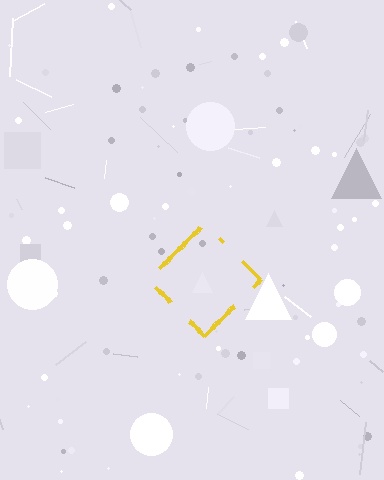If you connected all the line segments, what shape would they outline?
They would outline a diamond.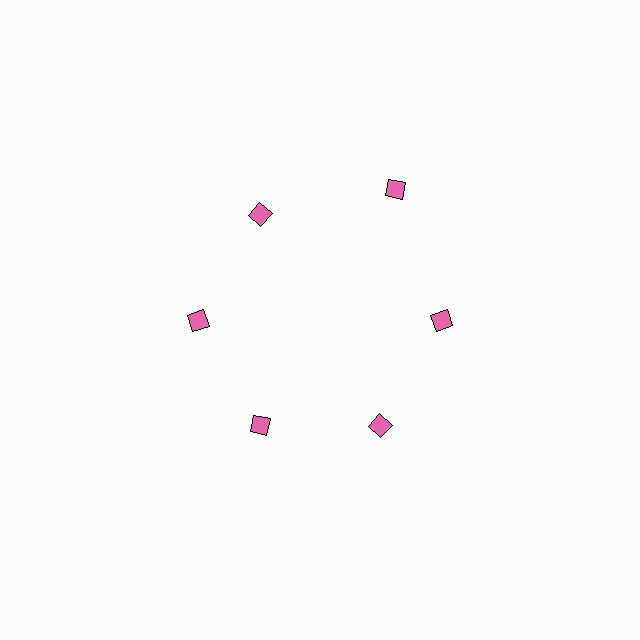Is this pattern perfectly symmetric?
No. The 6 pink diamonds are arranged in a ring, but one element near the 1 o'clock position is pushed outward from the center, breaking the 6-fold rotational symmetry.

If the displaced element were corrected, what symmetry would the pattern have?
It would have 6-fold rotational symmetry — the pattern would map onto itself every 60 degrees.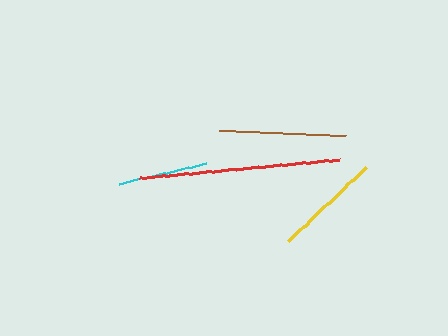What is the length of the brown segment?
The brown segment is approximately 127 pixels long.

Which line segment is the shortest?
The cyan line is the shortest at approximately 89 pixels.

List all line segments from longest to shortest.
From longest to shortest: red, brown, yellow, cyan.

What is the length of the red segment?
The red segment is approximately 200 pixels long.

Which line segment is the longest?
The red line is the longest at approximately 200 pixels.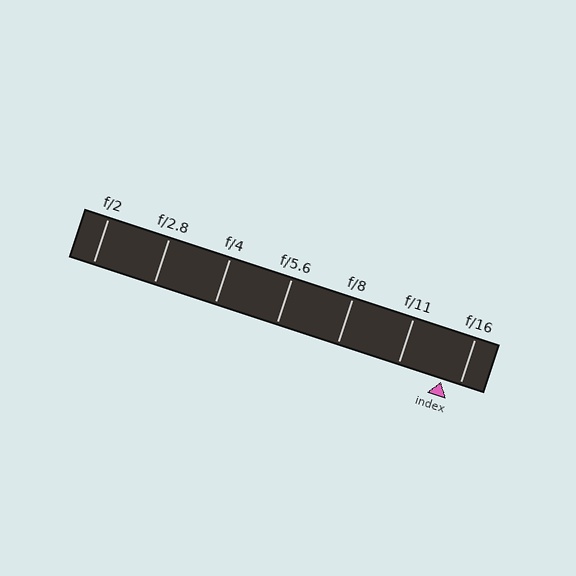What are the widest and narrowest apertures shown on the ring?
The widest aperture shown is f/2 and the narrowest is f/16.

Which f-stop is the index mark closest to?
The index mark is closest to f/16.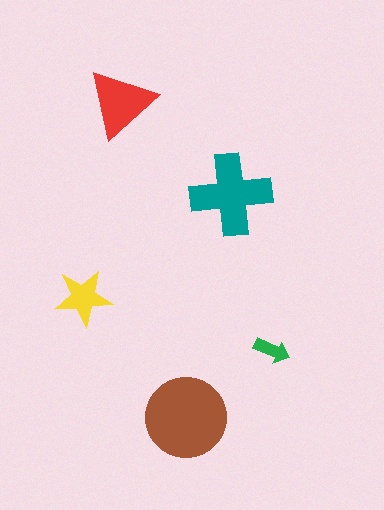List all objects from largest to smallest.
The brown circle, the teal cross, the red triangle, the yellow star, the green arrow.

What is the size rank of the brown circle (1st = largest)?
1st.